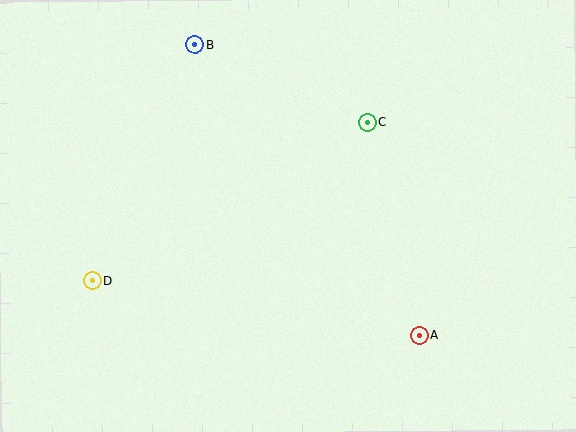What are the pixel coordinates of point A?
Point A is at (420, 335).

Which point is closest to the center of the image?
Point C at (367, 122) is closest to the center.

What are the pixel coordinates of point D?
Point D is at (92, 281).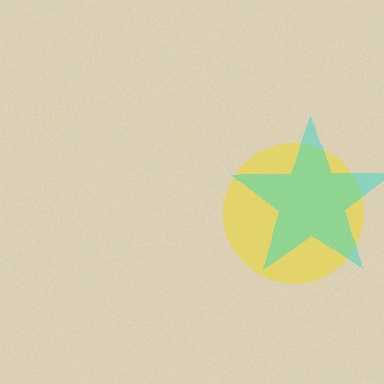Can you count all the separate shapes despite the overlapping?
Yes, there are 2 separate shapes.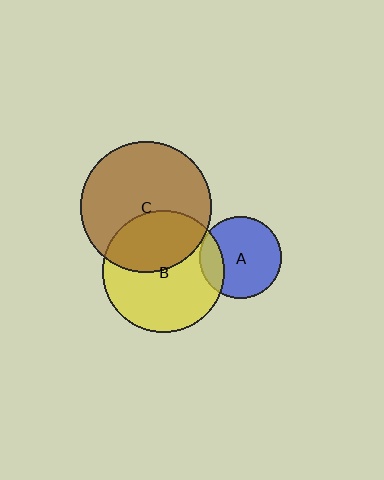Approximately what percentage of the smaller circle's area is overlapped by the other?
Approximately 20%.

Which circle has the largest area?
Circle C (brown).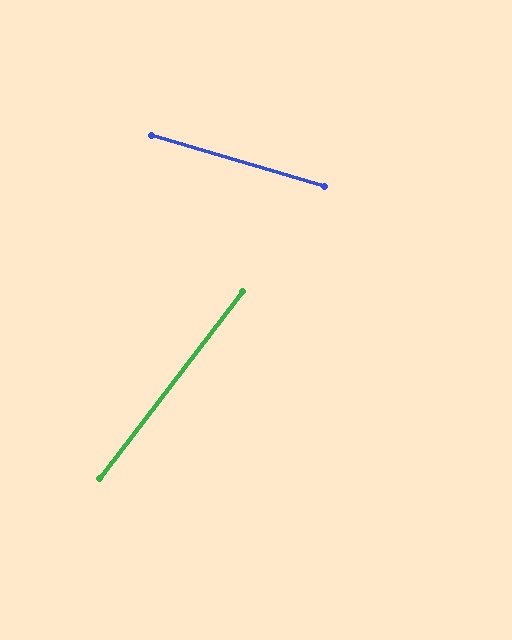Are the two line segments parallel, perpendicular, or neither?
Neither parallel nor perpendicular — they differ by about 69°.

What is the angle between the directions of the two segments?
Approximately 69 degrees.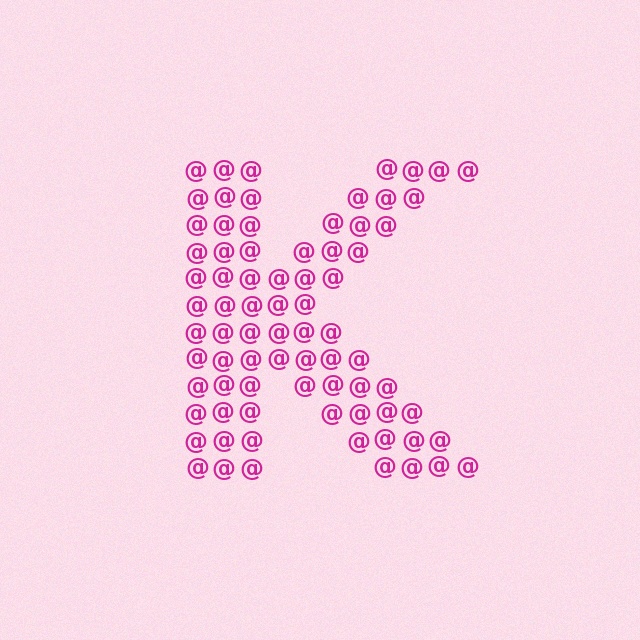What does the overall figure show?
The overall figure shows the letter K.